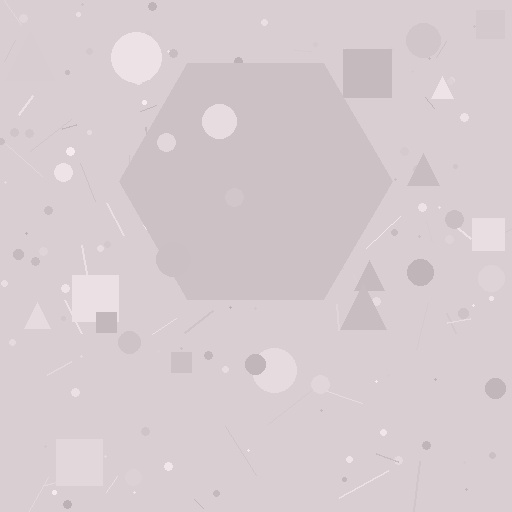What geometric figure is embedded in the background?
A hexagon is embedded in the background.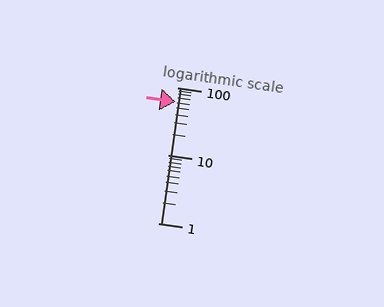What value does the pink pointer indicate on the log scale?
The pointer indicates approximately 62.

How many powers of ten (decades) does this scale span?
The scale spans 2 decades, from 1 to 100.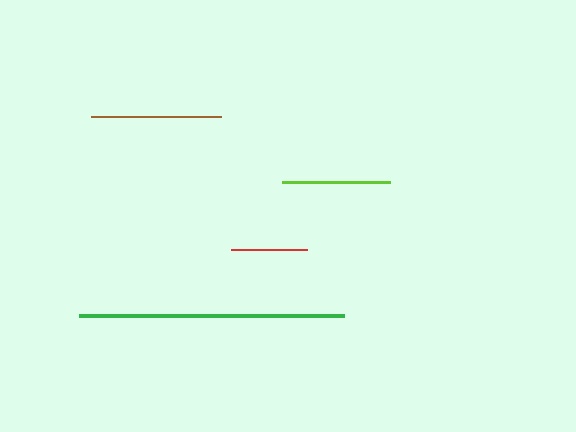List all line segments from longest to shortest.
From longest to shortest: green, brown, lime, red.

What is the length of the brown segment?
The brown segment is approximately 130 pixels long.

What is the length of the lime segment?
The lime segment is approximately 108 pixels long.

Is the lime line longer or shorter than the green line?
The green line is longer than the lime line.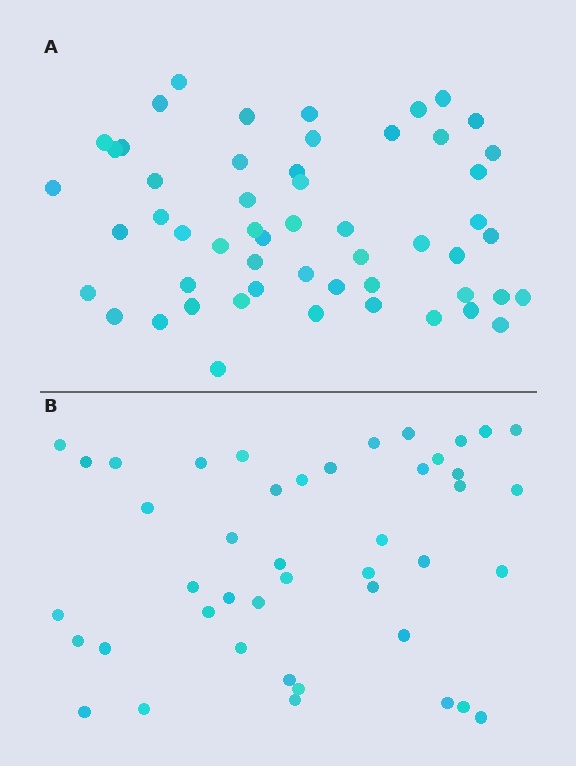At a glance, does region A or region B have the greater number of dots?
Region A (the top region) has more dots.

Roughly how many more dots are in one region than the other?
Region A has roughly 10 or so more dots than region B.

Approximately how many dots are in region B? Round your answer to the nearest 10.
About 40 dots. (The exact count is 44, which rounds to 40.)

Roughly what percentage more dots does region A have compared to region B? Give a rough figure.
About 25% more.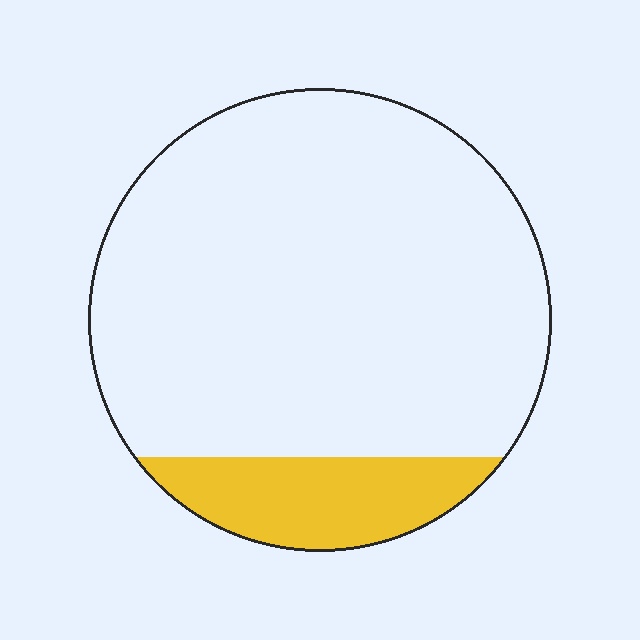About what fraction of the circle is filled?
About one sixth (1/6).